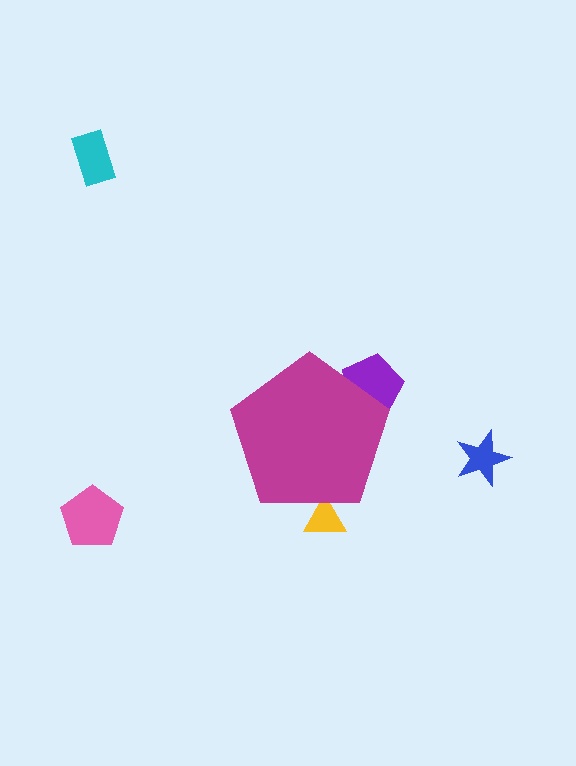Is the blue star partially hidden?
No, the blue star is fully visible.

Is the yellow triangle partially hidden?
Yes, the yellow triangle is partially hidden behind the magenta pentagon.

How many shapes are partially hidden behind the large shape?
3 shapes are partially hidden.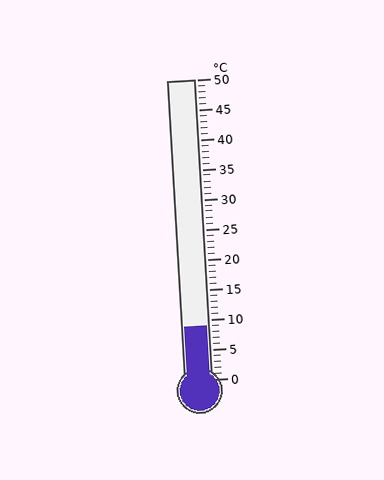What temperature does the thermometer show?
The thermometer shows approximately 9°C.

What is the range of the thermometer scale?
The thermometer scale ranges from 0°C to 50°C.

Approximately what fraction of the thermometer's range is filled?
The thermometer is filled to approximately 20% of its range.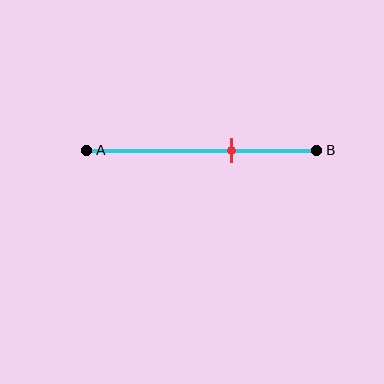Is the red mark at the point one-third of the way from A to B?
No, the mark is at about 65% from A, not at the 33% one-third point.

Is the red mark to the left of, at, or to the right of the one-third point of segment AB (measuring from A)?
The red mark is to the right of the one-third point of segment AB.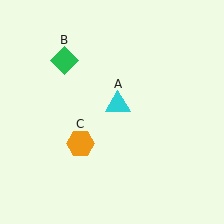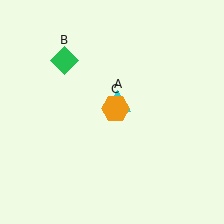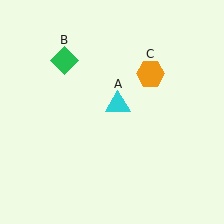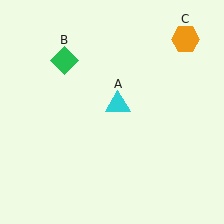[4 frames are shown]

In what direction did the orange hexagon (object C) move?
The orange hexagon (object C) moved up and to the right.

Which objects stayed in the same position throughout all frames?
Cyan triangle (object A) and green diamond (object B) remained stationary.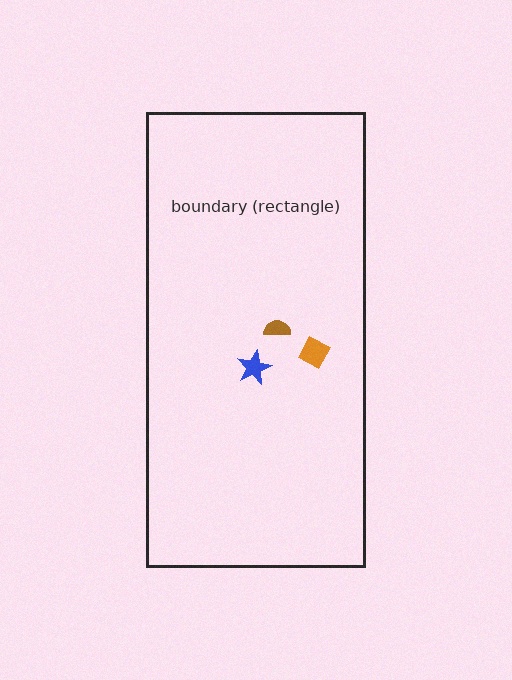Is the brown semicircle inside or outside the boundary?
Inside.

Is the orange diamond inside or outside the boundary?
Inside.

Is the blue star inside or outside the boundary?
Inside.